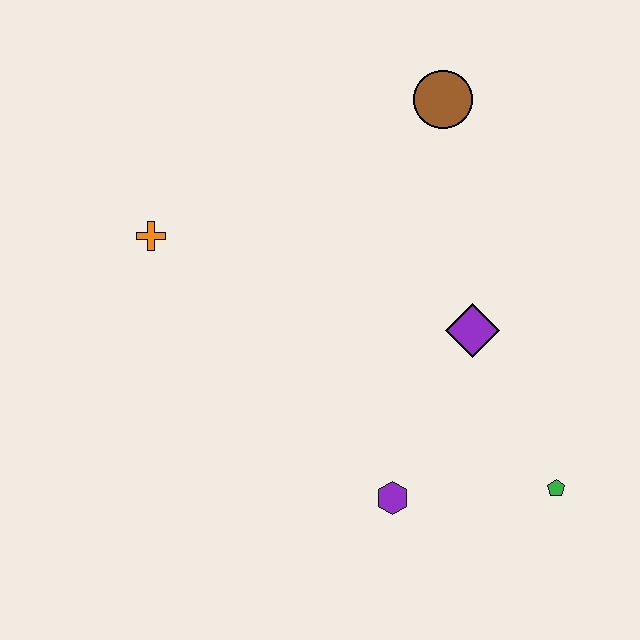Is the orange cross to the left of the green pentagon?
Yes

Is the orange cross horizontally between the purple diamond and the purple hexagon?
No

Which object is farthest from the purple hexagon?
The brown circle is farthest from the purple hexagon.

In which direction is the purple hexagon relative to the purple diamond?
The purple hexagon is below the purple diamond.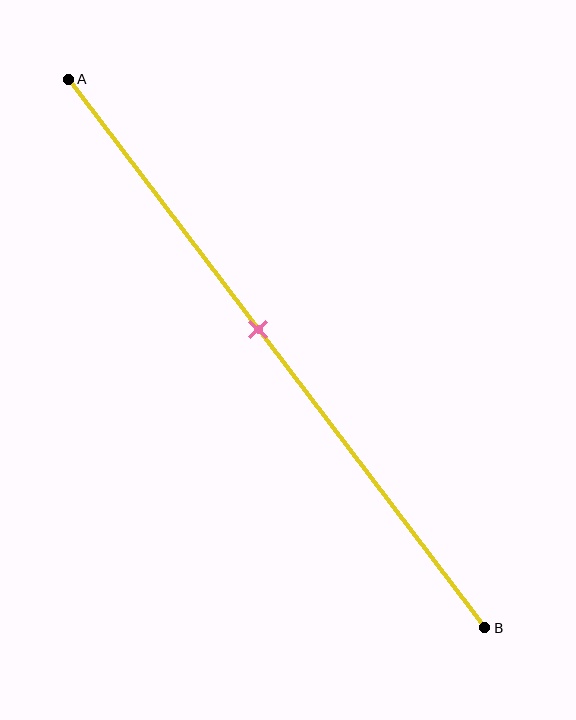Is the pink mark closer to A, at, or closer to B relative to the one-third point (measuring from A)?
The pink mark is closer to point B than the one-third point of segment AB.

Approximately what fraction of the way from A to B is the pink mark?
The pink mark is approximately 45% of the way from A to B.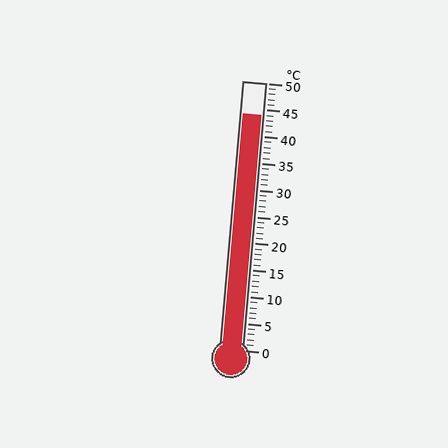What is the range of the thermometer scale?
The thermometer scale ranges from 0°C to 50°C.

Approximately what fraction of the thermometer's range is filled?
The thermometer is filled to approximately 90% of its range.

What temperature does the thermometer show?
The thermometer shows approximately 44°C.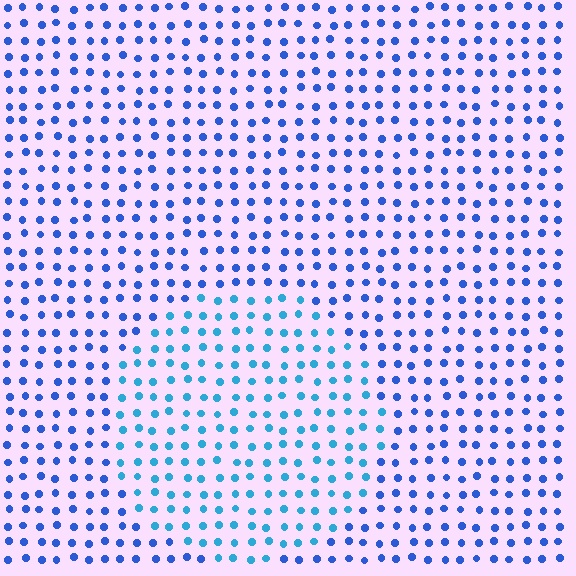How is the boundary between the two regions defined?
The boundary is defined purely by a slight shift in hue (about 28 degrees). Spacing, size, and orientation are identical on both sides.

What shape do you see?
I see a circle.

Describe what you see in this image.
The image is filled with small blue elements in a uniform arrangement. A circle-shaped region is visible where the elements are tinted to a slightly different hue, forming a subtle color boundary.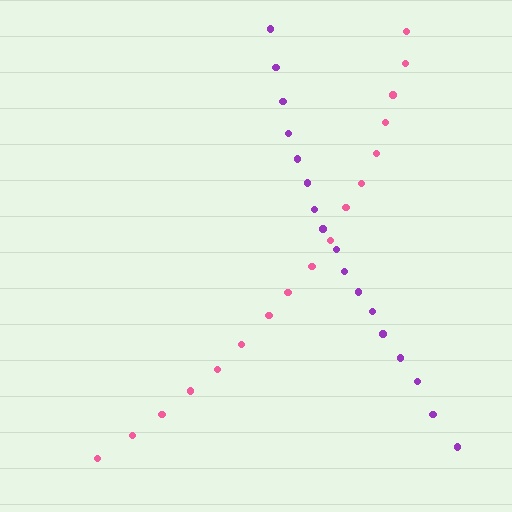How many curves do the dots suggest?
There are 2 distinct paths.